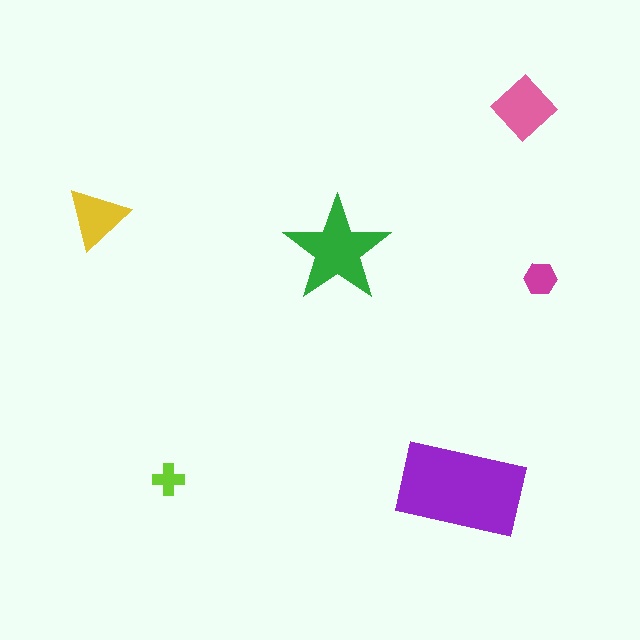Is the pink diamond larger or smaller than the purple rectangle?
Smaller.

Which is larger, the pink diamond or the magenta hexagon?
The pink diamond.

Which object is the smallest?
The lime cross.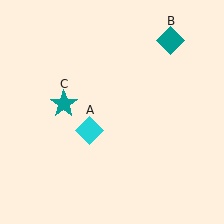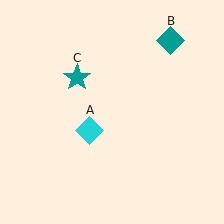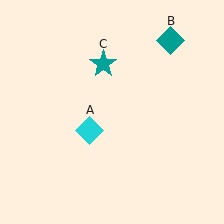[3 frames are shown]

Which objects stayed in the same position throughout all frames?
Cyan diamond (object A) and teal diamond (object B) remained stationary.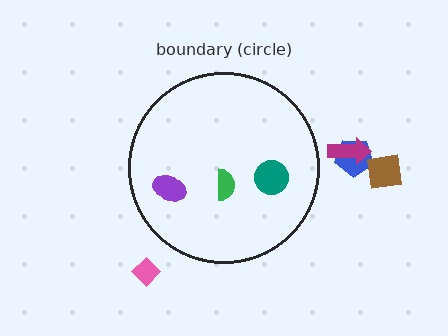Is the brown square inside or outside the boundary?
Outside.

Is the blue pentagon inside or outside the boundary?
Outside.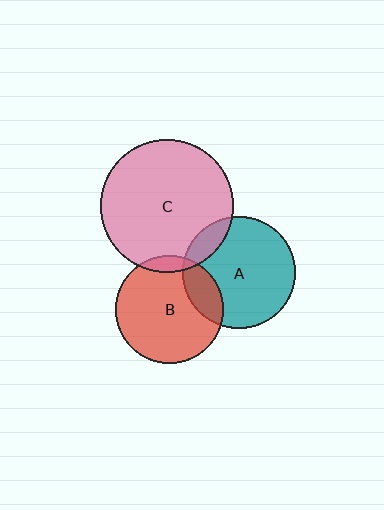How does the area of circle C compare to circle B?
Approximately 1.5 times.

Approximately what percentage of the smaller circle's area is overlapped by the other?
Approximately 10%.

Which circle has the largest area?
Circle C (pink).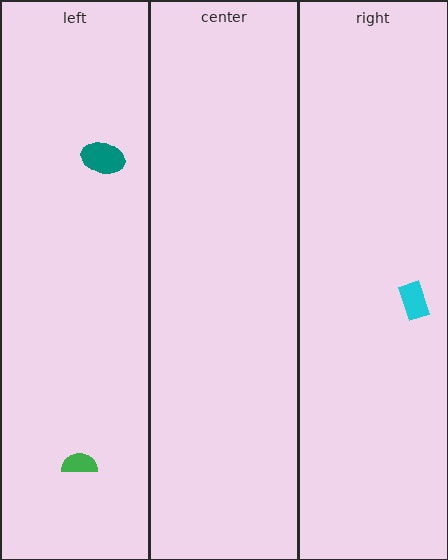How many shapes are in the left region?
2.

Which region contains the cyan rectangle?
The right region.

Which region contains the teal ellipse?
The left region.